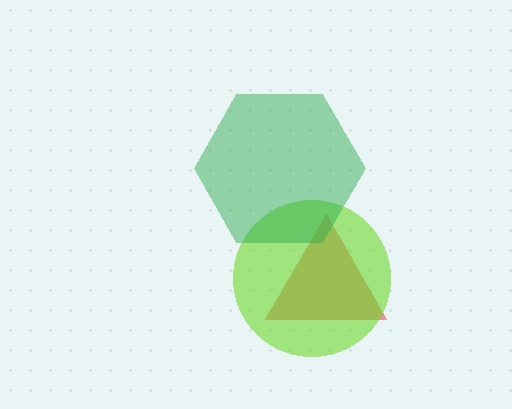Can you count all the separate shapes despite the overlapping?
Yes, there are 3 separate shapes.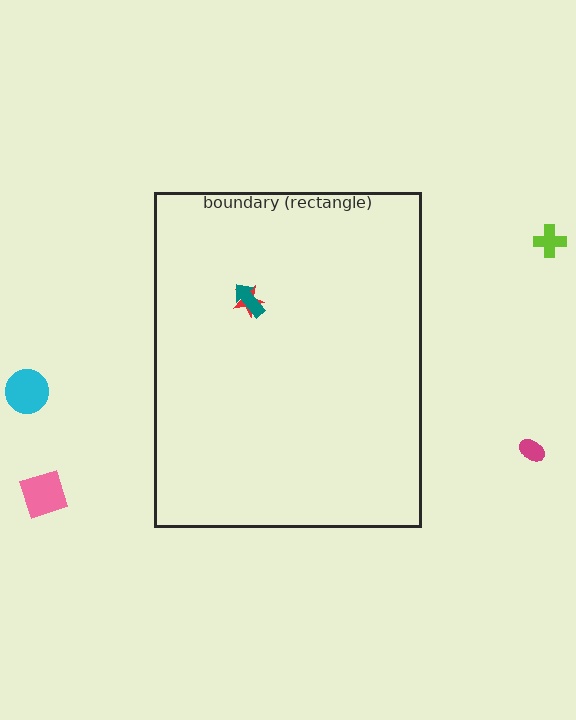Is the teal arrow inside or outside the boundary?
Inside.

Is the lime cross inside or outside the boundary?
Outside.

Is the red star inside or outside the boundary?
Inside.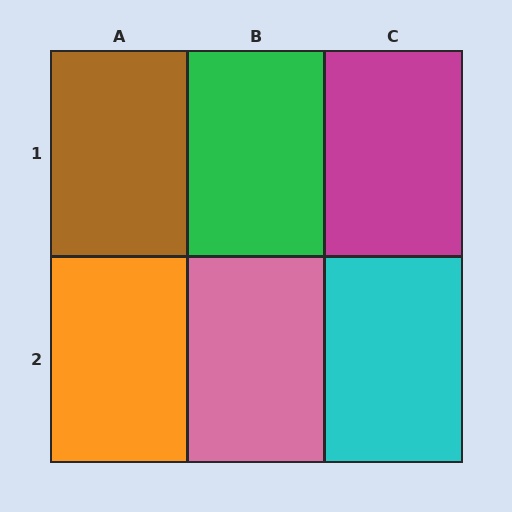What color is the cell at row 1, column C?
Magenta.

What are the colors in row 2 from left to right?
Orange, pink, cyan.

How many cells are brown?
1 cell is brown.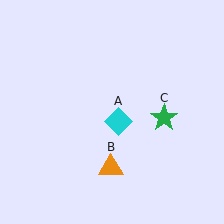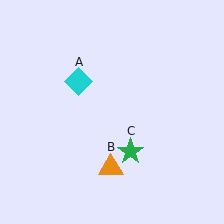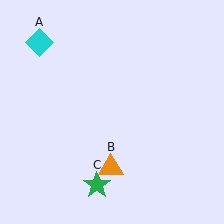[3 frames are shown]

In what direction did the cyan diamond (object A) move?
The cyan diamond (object A) moved up and to the left.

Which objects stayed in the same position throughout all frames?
Orange triangle (object B) remained stationary.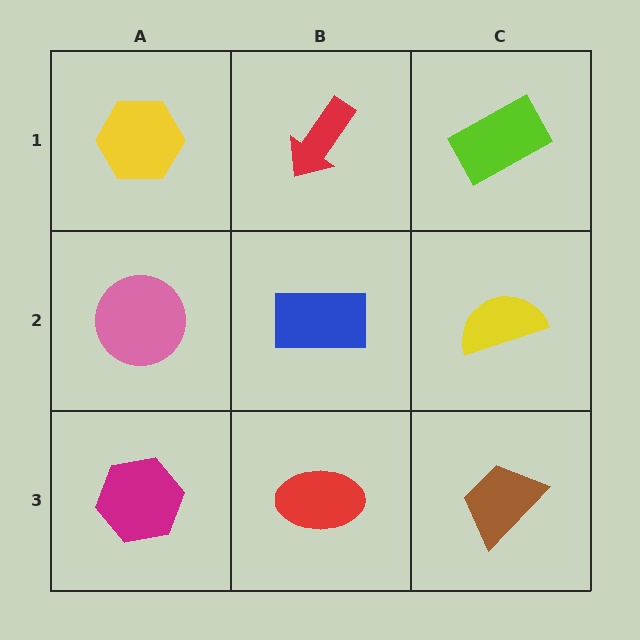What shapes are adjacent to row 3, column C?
A yellow semicircle (row 2, column C), a red ellipse (row 3, column B).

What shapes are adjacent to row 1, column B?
A blue rectangle (row 2, column B), a yellow hexagon (row 1, column A), a lime rectangle (row 1, column C).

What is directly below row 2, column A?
A magenta hexagon.